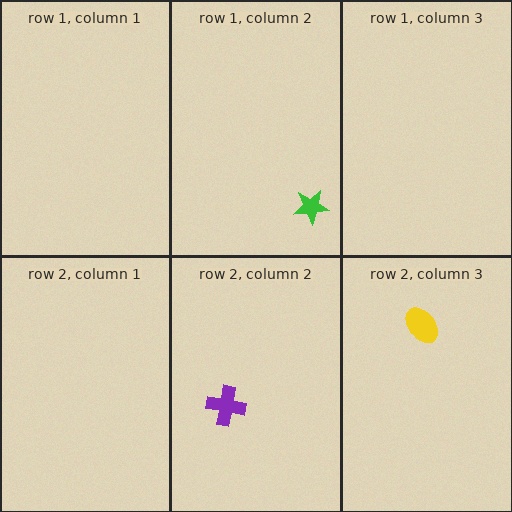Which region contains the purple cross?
The row 2, column 2 region.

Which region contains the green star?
The row 1, column 2 region.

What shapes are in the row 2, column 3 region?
The yellow ellipse.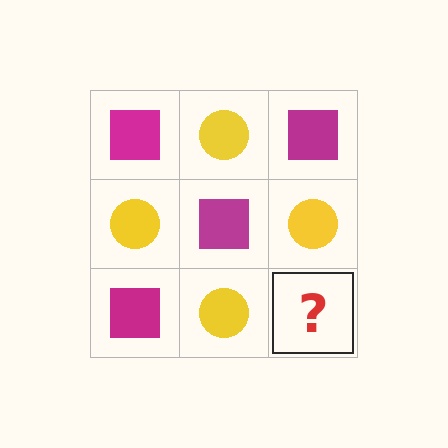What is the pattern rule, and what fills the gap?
The rule is that it alternates magenta square and yellow circle in a checkerboard pattern. The gap should be filled with a magenta square.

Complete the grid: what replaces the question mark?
The question mark should be replaced with a magenta square.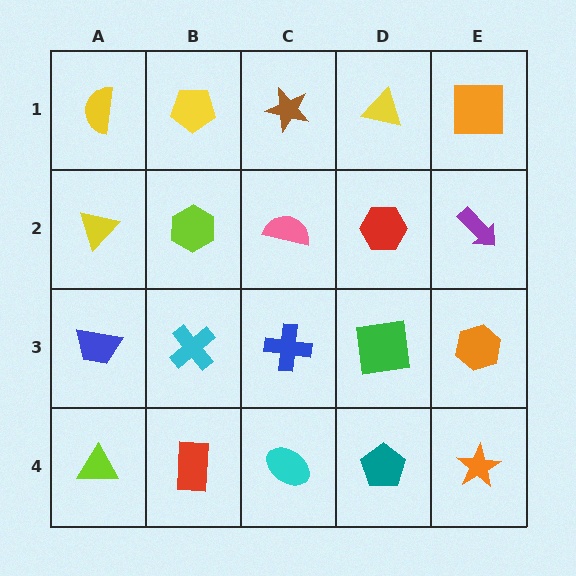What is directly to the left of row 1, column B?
A yellow semicircle.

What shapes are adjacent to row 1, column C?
A pink semicircle (row 2, column C), a yellow pentagon (row 1, column B), a yellow triangle (row 1, column D).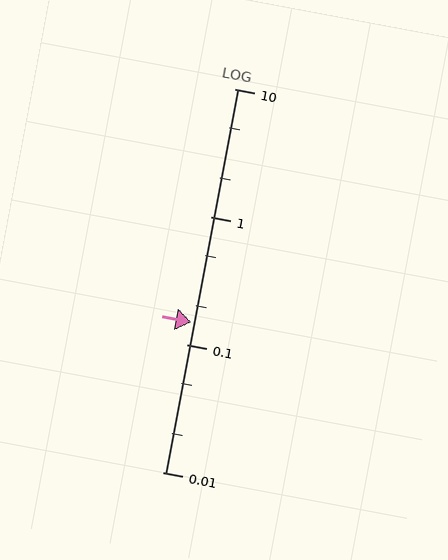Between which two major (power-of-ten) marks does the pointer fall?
The pointer is between 0.1 and 1.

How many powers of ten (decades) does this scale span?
The scale spans 3 decades, from 0.01 to 10.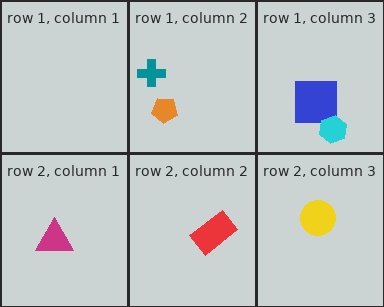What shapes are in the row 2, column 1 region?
The magenta triangle.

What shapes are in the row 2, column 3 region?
The yellow circle.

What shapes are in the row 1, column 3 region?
The blue square, the cyan hexagon.